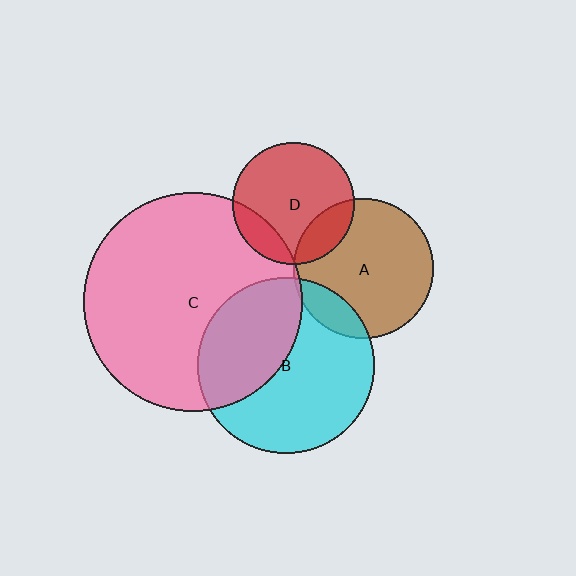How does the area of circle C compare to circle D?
Approximately 3.2 times.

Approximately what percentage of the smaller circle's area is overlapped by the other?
Approximately 5%.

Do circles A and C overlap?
Yes.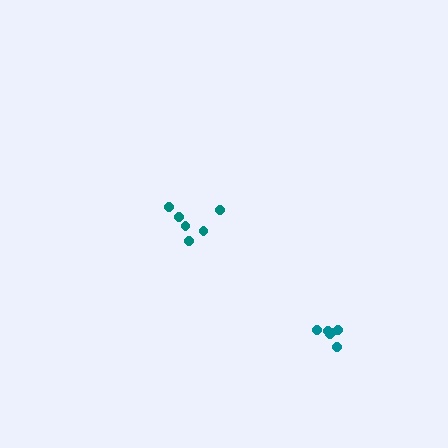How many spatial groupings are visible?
There are 2 spatial groupings.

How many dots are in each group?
Group 1: 7 dots, Group 2: 6 dots (13 total).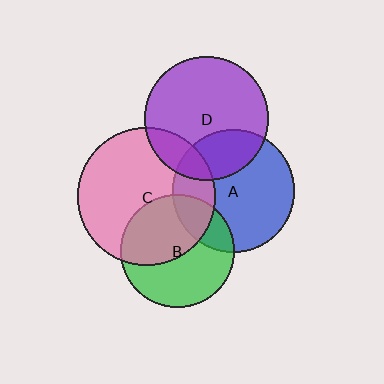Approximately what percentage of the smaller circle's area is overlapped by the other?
Approximately 25%.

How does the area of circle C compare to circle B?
Approximately 1.5 times.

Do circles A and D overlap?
Yes.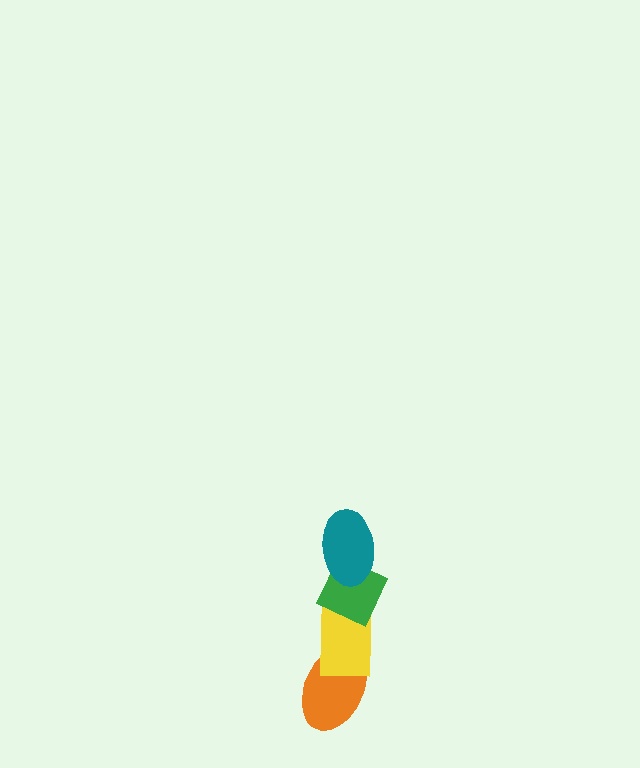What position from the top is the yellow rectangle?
The yellow rectangle is 3rd from the top.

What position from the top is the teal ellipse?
The teal ellipse is 1st from the top.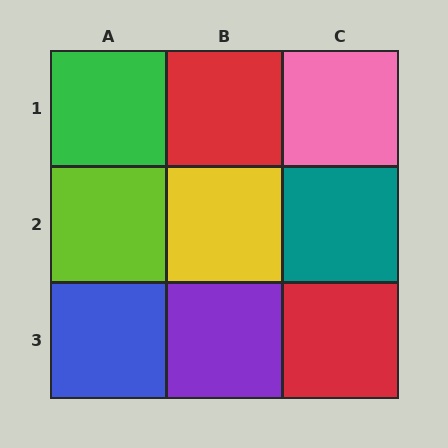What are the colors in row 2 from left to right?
Lime, yellow, teal.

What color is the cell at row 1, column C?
Pink.